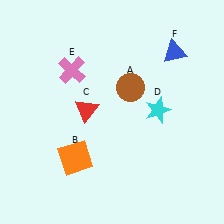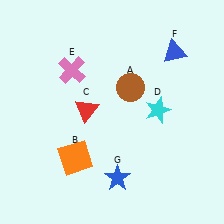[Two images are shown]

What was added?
A blue star (G) was added in Image 2.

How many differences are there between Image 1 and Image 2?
There is 1 difference between the two images.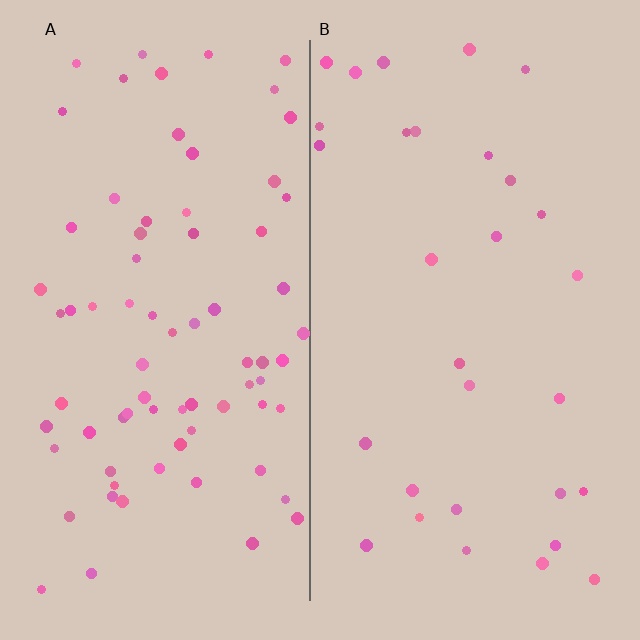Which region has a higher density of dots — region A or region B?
A (the left).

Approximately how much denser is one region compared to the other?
Approximately 2.5× — region A over region B.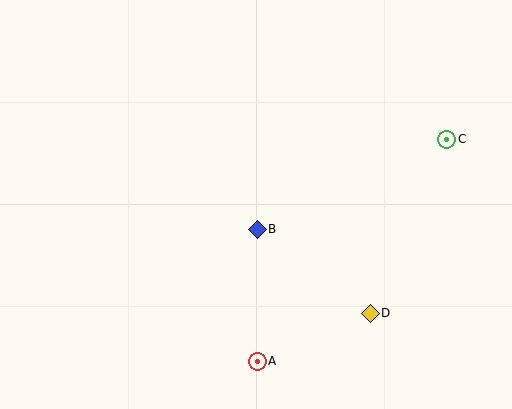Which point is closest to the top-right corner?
Point C is closest to the top-right corner.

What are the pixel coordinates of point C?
Point C is at (447, 139).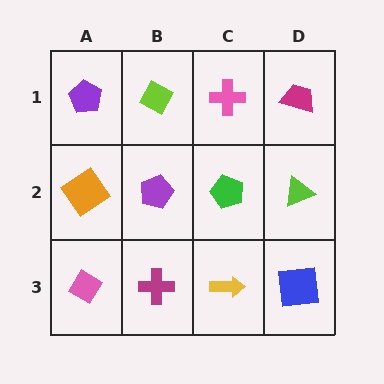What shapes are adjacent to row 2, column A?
A purple pentagon (row 1, column A), a pink diamond (row 3, column A), a purple pentagon (row 2, column B).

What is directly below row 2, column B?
A magenta cross.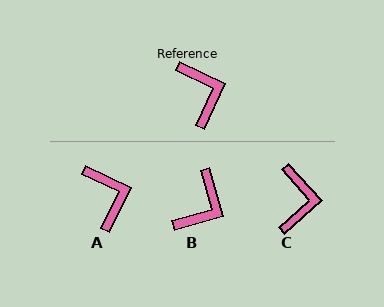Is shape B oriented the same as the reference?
No, it is off by about 49 degrees.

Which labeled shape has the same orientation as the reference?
A.